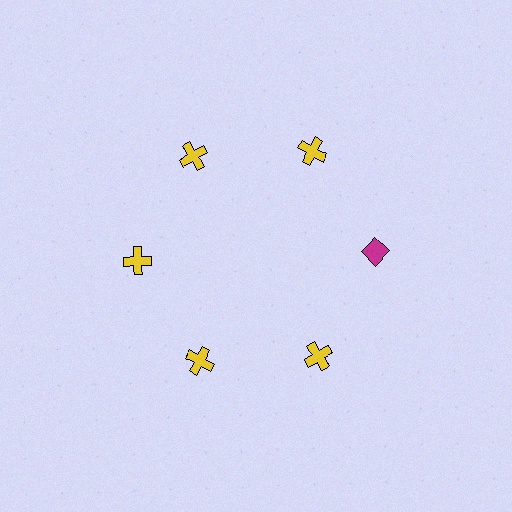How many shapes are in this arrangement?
There are 6 shapes arranged in a ring pattern.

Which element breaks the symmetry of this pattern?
The magenta diamond at roughly the 3 o'clock position breaks the symmetry. All other shapes are yellow crosses.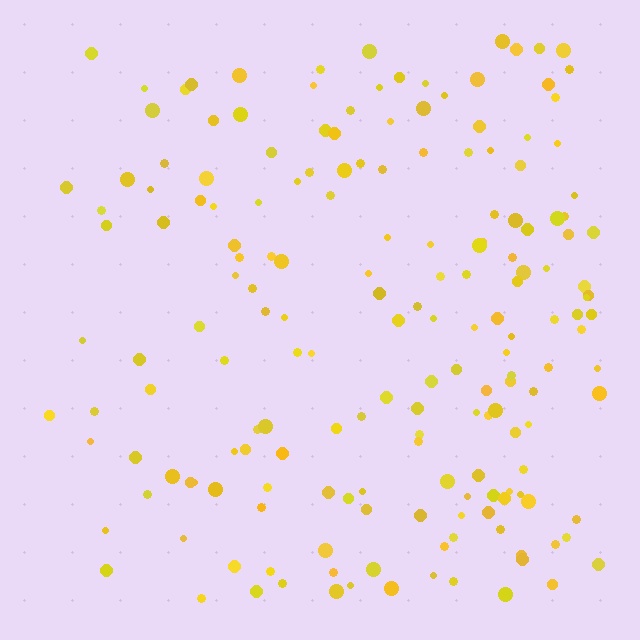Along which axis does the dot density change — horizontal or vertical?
Horizontal.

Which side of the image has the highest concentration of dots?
The right.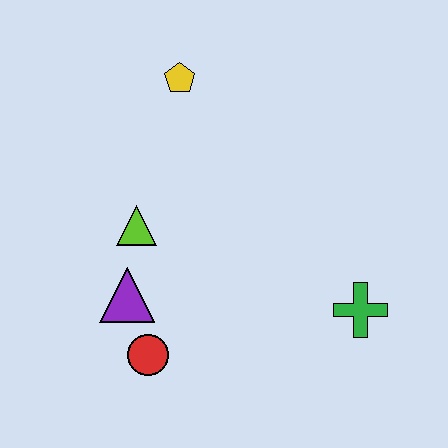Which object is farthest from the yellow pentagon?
The green cross is farthest from the yellow pentagon.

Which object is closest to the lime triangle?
The purple triangle is closest to the lime triangle.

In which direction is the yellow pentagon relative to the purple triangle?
The yellow pentagon is above the purple triangle.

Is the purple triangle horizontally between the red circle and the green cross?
No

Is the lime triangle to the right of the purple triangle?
Yes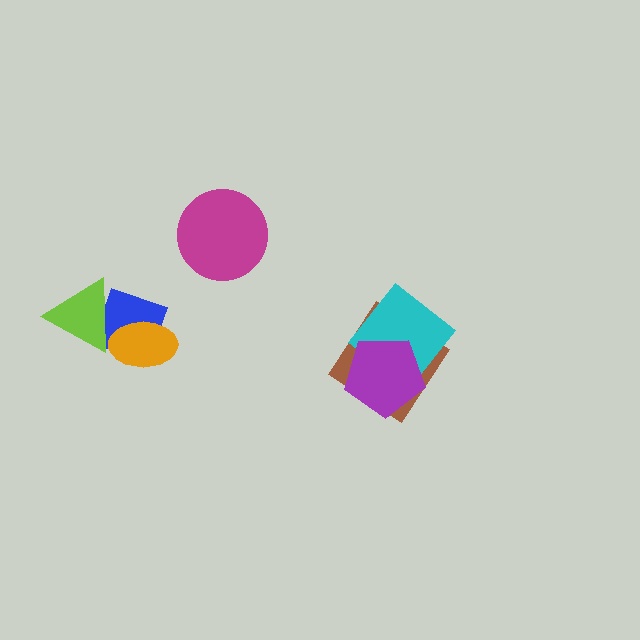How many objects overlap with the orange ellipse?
2 objects overlap with the orange ellipse.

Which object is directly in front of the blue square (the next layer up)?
The orange ellipse is directly in front of the blue square.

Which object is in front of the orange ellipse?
The lime triangle is in front of the orange ellipse.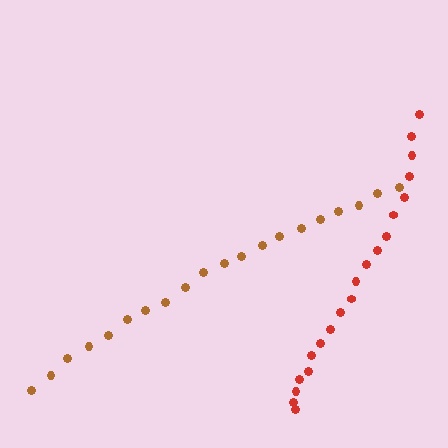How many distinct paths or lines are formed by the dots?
There are 2 distinct paths.